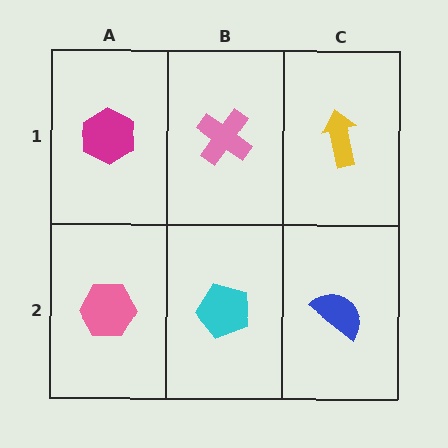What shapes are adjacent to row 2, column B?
A pink cross (row 1, column B), a pink hexagon (row 2, column A), a blue semicircle (row 2, column C).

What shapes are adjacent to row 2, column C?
A yellow arrow (row 1, column C), a cyan pentagon (row 2, column B).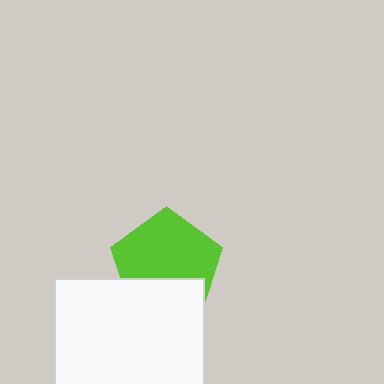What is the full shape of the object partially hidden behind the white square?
The partially hidden object is a lime pentagon.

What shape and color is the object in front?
The object in front is a white square.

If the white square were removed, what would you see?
You would see the complete lime pentagon.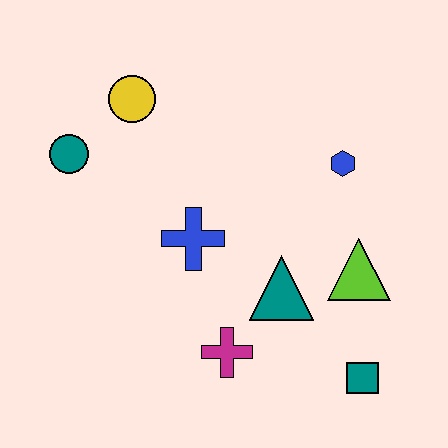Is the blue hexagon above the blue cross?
Yes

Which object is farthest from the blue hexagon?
The teal circle is farthest from the blue hexagon.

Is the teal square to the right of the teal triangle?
Yes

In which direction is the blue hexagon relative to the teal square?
The blue hexagon is above the teal square.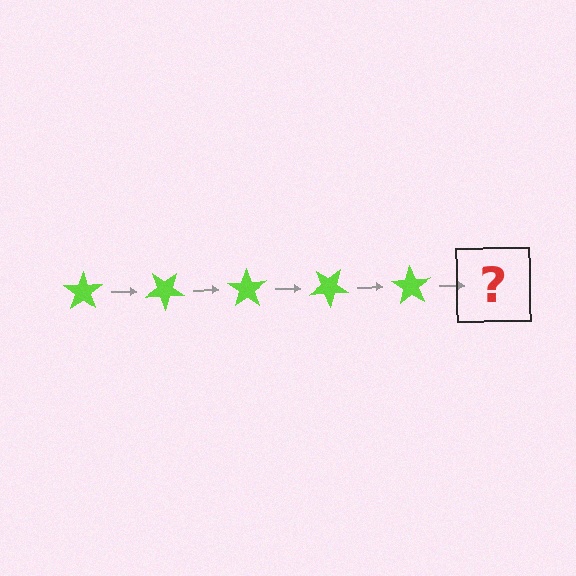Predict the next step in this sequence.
The next step is a lime star rotated 175 degrees.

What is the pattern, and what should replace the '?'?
The pattern is that the star rotates 35 degrees each step. The '?' should be a lime star rotated 175 degrees.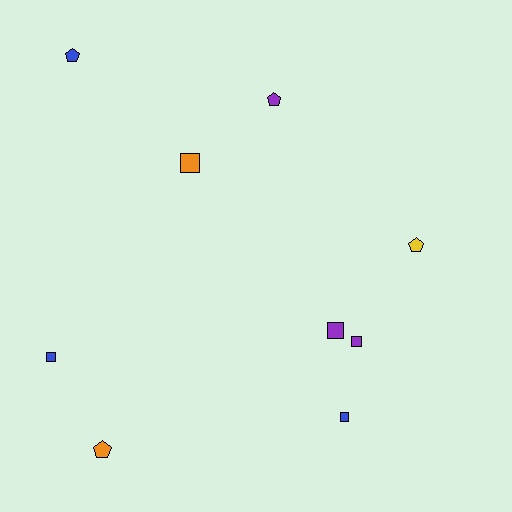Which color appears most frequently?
Blue, with 3 objects.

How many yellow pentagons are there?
There is 1 yellow pentagon.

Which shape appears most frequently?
Square, with 5 objects.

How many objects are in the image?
There are 9 objects.